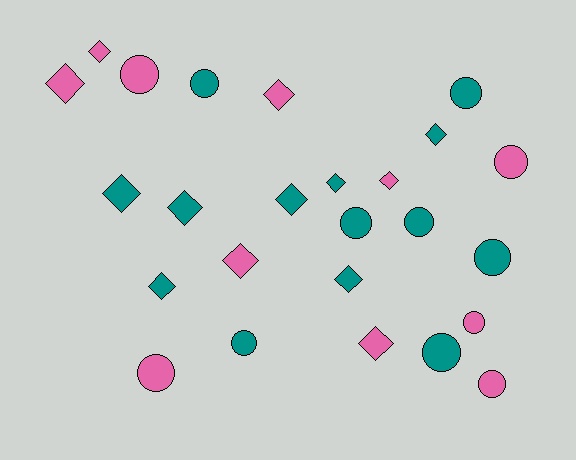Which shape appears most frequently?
Diamond, with 13 objects.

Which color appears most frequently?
Teal, with 14 objects.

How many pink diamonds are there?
There are 6 pink diamonds.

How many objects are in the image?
There are 25 objects.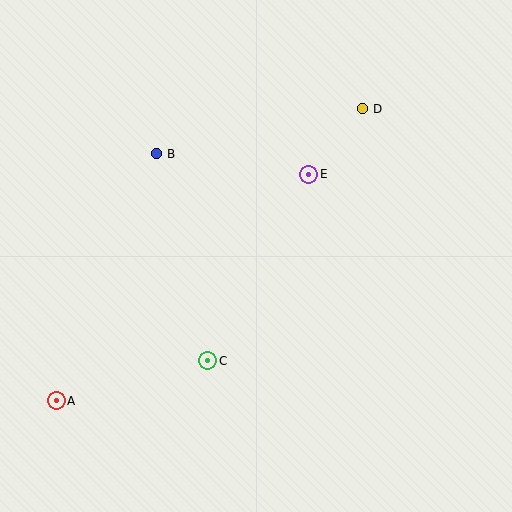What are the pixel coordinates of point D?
Point D is at (362, 109).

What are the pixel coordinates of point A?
Point A is at (56, 401).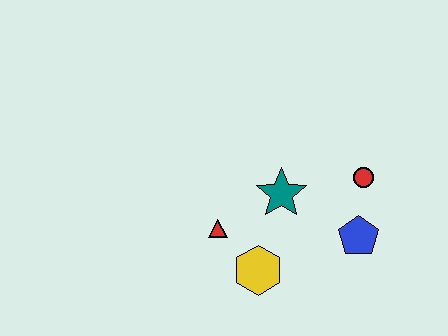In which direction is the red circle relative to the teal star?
The red circle is to the right of the teal star.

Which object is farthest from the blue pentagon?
The red triangle is farthest from the blue pentagon.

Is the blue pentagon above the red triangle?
No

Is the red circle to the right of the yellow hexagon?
Yes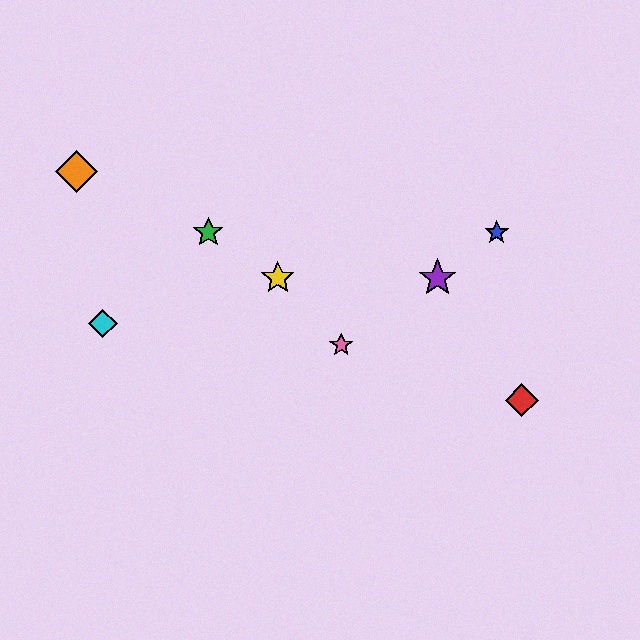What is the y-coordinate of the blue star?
The blue star is at y≈232.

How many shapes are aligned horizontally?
2 shapes (the yellow star, the purple star) are aligned horizontally.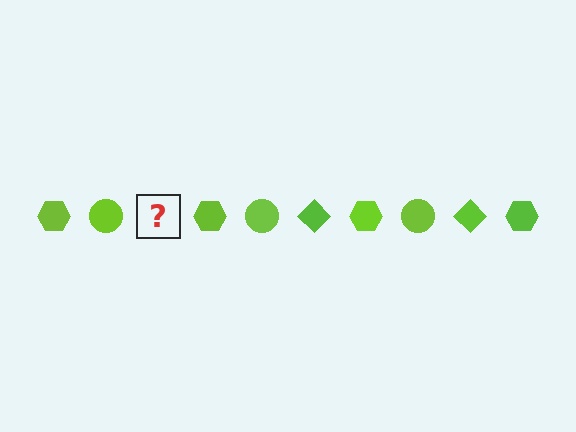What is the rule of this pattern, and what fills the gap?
The rule is that the pattern cycles through hexagon, circle, diamond shapes in lime. The gap should be filled with a lime diamond.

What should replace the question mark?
The question mark should be replaced with a lime diamond.